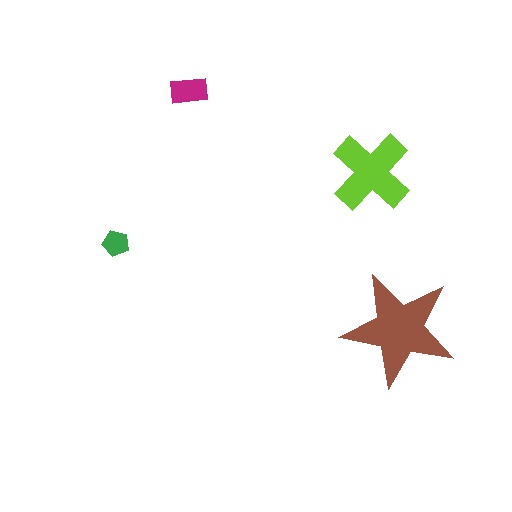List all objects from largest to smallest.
The brown star, the lime cross, the magenta rectangle, the green pentagon.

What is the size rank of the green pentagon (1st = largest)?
4th.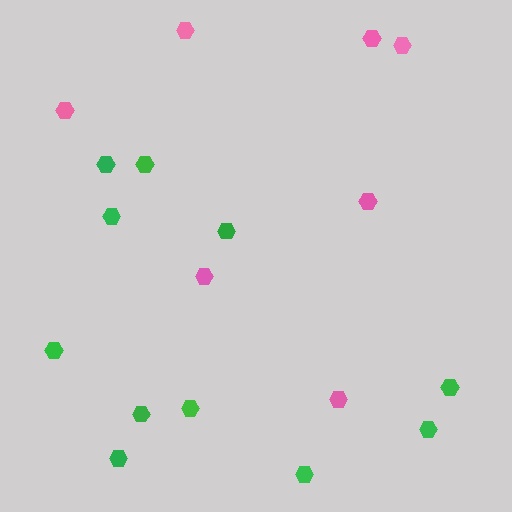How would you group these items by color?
There are 2 groups: one group of pink hexagons (7) and one group of green hexagons (11).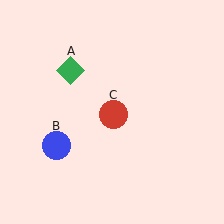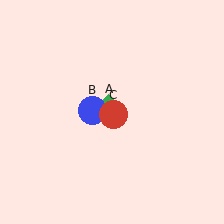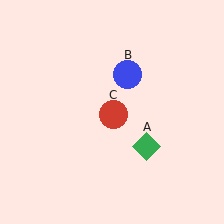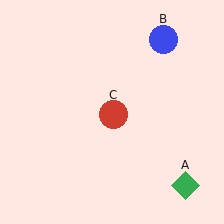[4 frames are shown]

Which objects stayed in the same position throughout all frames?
Red circle (object C) remained stationary.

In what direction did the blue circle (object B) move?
The blue circle (object B) moved up and to the right.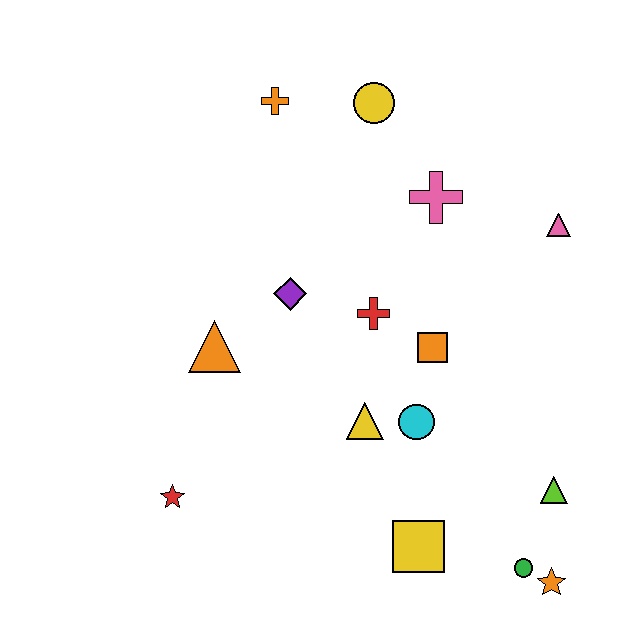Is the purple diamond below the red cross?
No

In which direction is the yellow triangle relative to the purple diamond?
The yellow triangle is below the purple diamond.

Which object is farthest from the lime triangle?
The orange cross is farthest from the lime triangle.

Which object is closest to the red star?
The orange triangle is closest to the red star.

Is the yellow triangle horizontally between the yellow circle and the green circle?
No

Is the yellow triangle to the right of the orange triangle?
Yes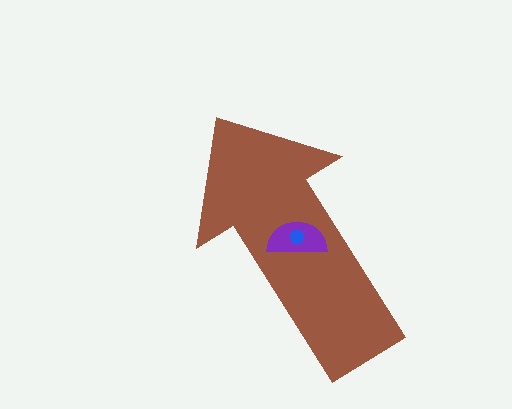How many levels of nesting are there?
3.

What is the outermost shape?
The brown arrow.